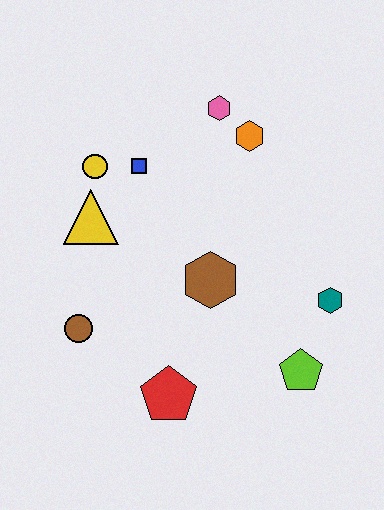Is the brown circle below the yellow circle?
Yes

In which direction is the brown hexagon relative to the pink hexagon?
The brown hexagon is below the pink hexagon.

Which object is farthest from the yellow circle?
The lime pentagon is farthest from the yellow circle.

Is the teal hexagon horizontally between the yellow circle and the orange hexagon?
No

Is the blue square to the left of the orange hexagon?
Yes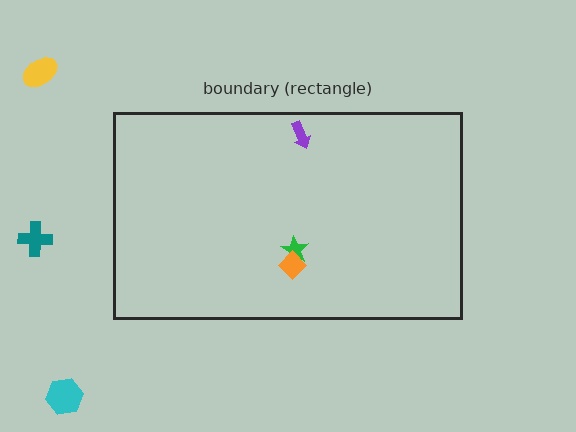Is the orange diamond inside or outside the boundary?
Inside.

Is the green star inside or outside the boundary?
Inside.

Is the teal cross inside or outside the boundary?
Outside.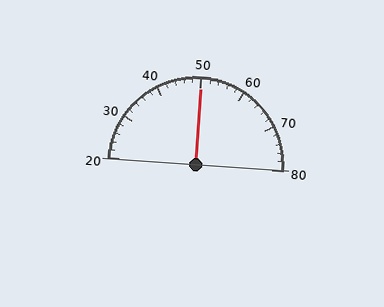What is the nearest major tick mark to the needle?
The nearest major tick mark is 50.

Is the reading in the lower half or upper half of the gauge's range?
The reading is in the upper half of the range (20 to 80).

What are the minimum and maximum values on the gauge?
The gauge ranges from 20 to 80.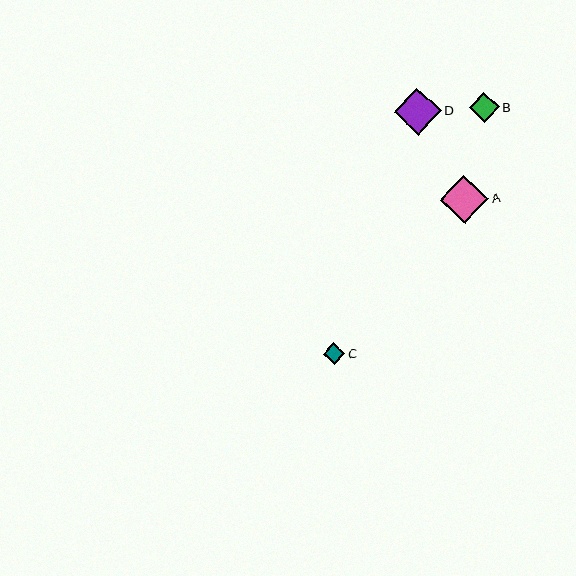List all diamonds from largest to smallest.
From largest to smallest: A, D, B, C.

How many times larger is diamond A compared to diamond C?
Diamond A is approximately 2.3 times the size of diamond C.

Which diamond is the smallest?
Diamond C is the smallest with a size of approximately 21 pixels.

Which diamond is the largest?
Diamond A is the largest with a size of approximately 48 pixels.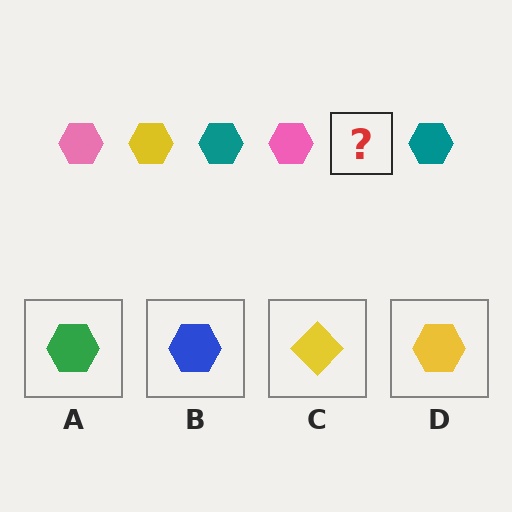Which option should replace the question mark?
Option D.